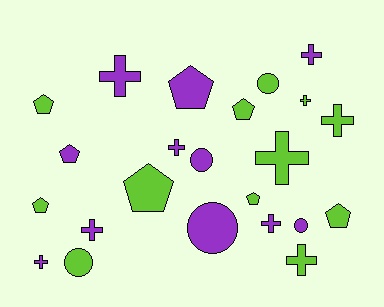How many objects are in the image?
There are 23 objects.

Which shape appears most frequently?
Cross, with 10 objects.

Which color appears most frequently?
Lime, with 12 objects.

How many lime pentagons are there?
There are 6 lime pentagons.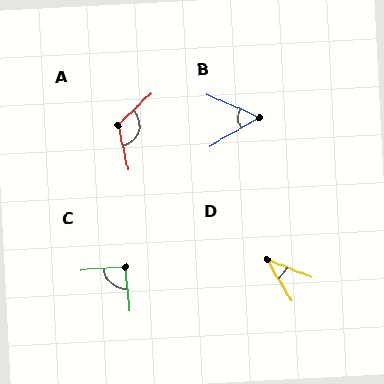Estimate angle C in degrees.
Approximately 89 degrees.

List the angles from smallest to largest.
D (39°), B (54°), C (89°), A (121°).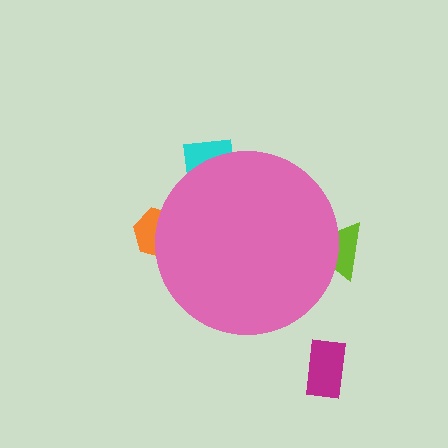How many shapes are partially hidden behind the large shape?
3 shapes are partially hidden.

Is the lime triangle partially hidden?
Yes, the lime triangle is partially hidden behind the pink circle.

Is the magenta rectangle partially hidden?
No, the magenta rectangle is fully visible.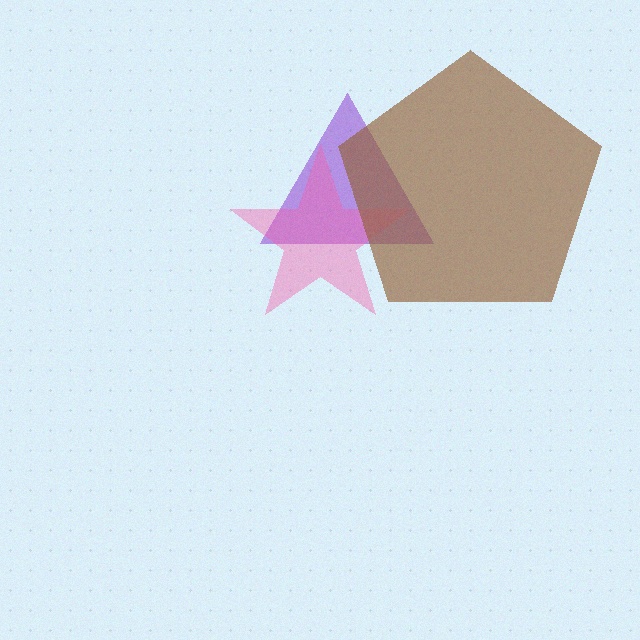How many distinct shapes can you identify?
There are 3 distinct shapes: a purple triangle, a pink star, a brown pentagon.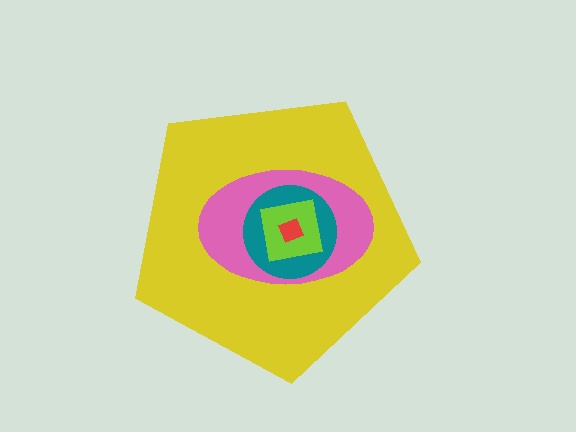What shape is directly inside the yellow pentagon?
The pink ellipse.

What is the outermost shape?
The yellow pentagon.